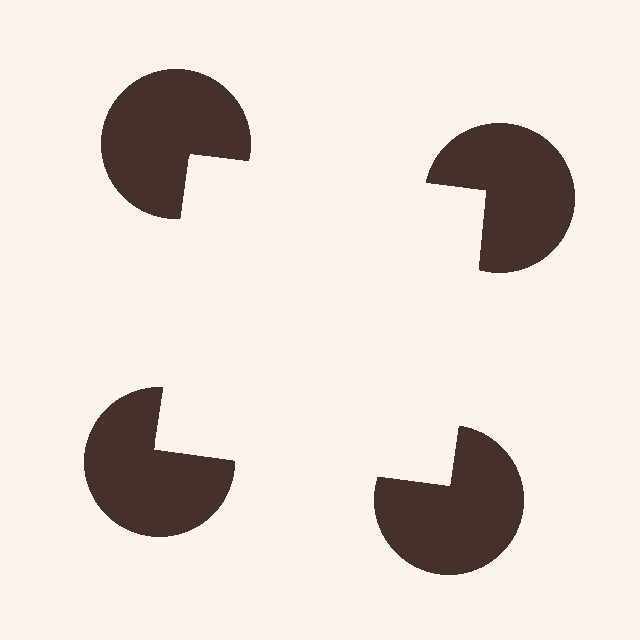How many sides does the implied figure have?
4 sides.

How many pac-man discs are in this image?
There are 4 — one at each vertex of the illusory square.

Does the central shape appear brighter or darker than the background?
It typically appears slightly brighter than the background, even though no actual brightness change is drawn.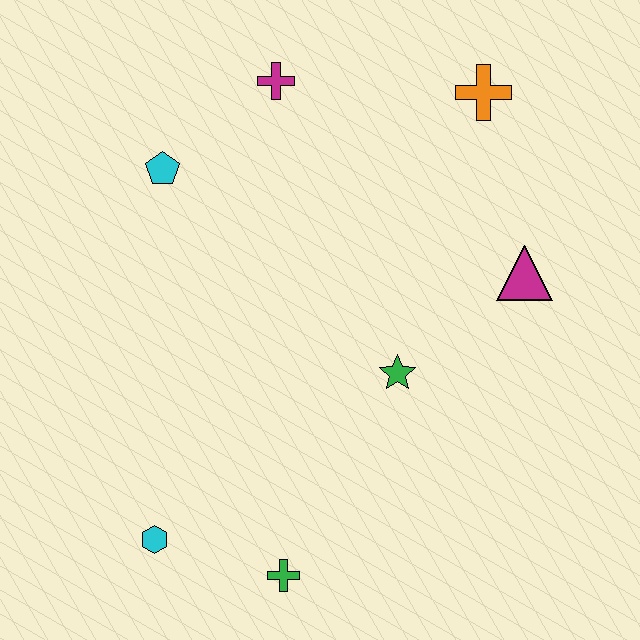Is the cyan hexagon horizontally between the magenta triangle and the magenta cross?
No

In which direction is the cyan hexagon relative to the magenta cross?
The cyan hexagon is below the magenta cross.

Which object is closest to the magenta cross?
The cyan pentagon is closest to the magenta cross.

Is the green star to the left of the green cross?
No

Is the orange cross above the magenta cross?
No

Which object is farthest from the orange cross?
The cyan hexagon is farthest from the orange cross.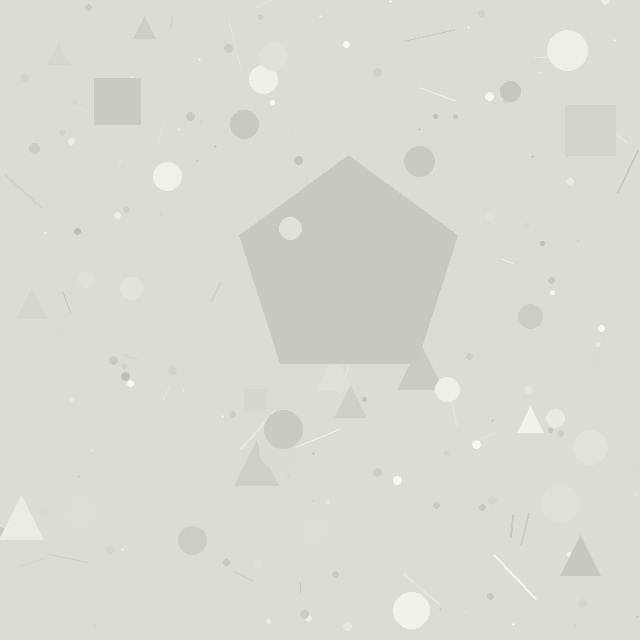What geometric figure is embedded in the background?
A pentagon is embedded in the background.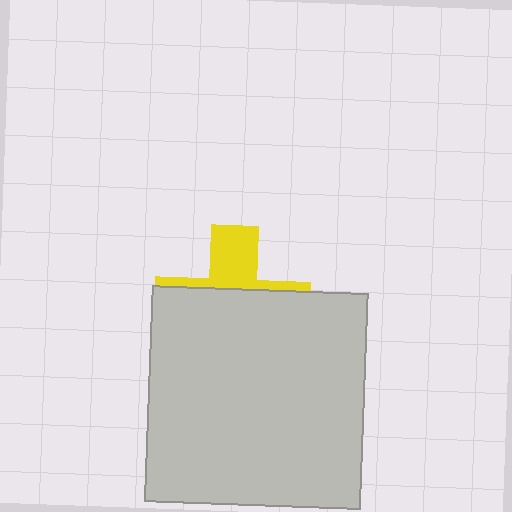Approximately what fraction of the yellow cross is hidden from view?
Roughly 67% of the yellow cross is hidden behind the light gray square.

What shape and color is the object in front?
The object in front is a light gray square.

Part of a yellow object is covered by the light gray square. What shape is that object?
It is a cross.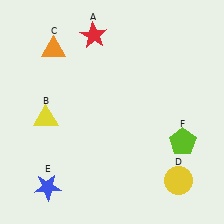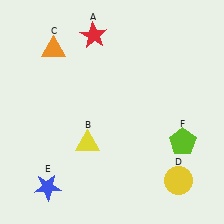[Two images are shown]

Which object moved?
The yellow triangle (B) moved right.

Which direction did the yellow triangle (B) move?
The yellow triangle (B) moved right.